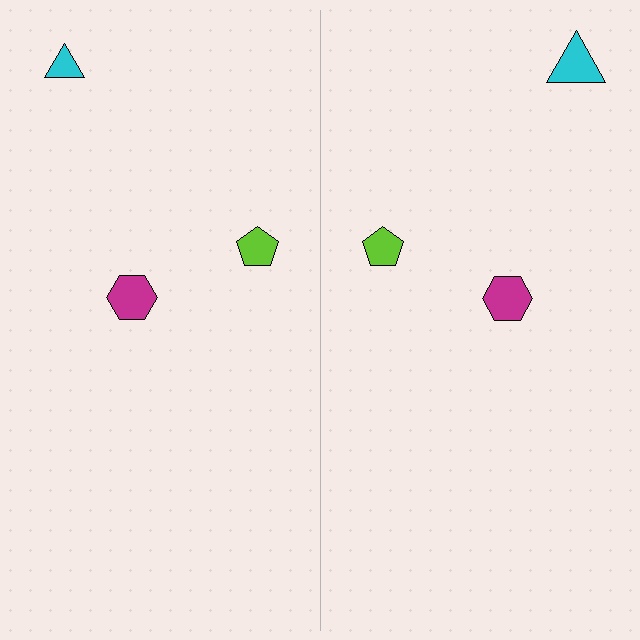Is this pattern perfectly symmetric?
No, the pattern is not perfectly symmetric. The cyan triangle on the right side has a different size than its mirror counterpart.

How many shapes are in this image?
There are 6 shapes in this image.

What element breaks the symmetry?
The cyan triangle on the right side has a different size than its mirror counterpart.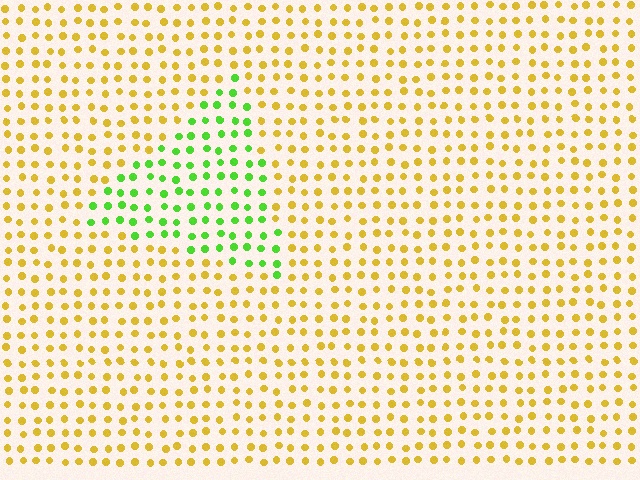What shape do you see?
I see a triangle.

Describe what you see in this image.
The image is filled with small yellow elements in a uniform arrangement. A triangle-shaped region is visible where the elements are tinted to a slightly different hue, forming a subtle color boundary.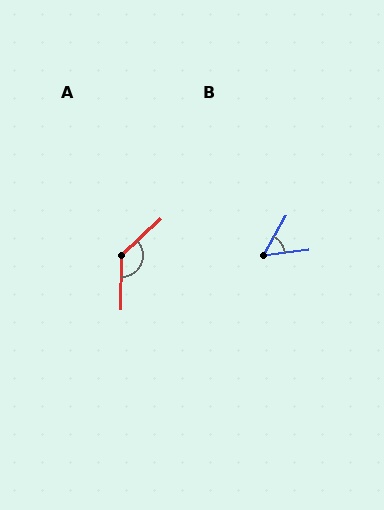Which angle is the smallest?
B, at approximately 54 degrees.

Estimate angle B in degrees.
Approximately 54 degrees.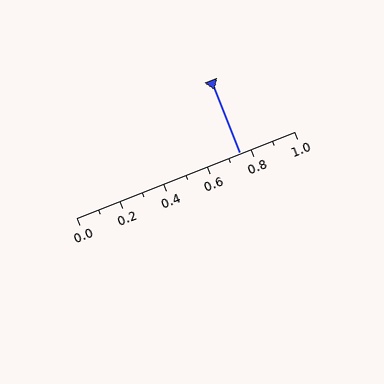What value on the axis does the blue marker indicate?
The marker indicates approximately 0.75.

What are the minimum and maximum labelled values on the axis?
The axis runs from 0.0 to 1.0.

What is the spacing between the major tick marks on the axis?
The major ticks are spaced 0.2 apart.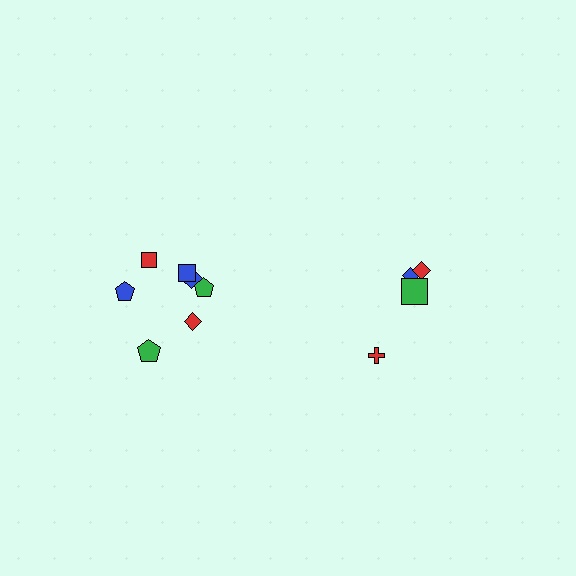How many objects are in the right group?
There are 4 objects.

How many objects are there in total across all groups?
There are 11 objects.